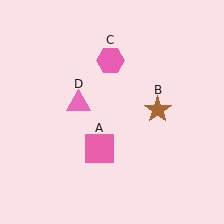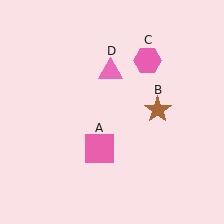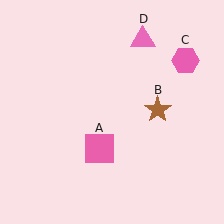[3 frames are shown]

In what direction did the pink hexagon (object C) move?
The pink hexagon (object C) moved right.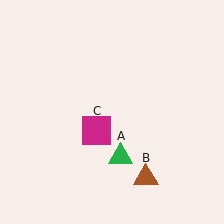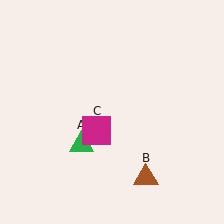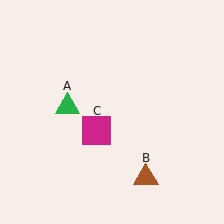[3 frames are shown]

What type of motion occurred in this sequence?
The green triangle (object A) rotated clockwise around the center of the scene.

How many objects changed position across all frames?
1 object changed position: green triangle (object A).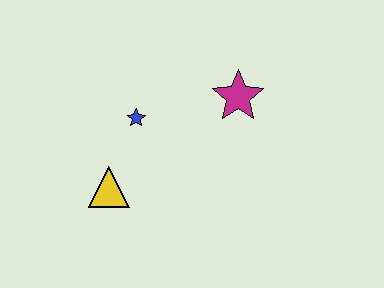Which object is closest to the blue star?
The yellow triangle is closest to the blue star.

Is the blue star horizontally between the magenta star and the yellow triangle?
Yes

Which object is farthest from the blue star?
The magenta star is farthest from the blue star.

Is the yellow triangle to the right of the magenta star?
No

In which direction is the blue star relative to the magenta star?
The blue star is to the left of the magenta star.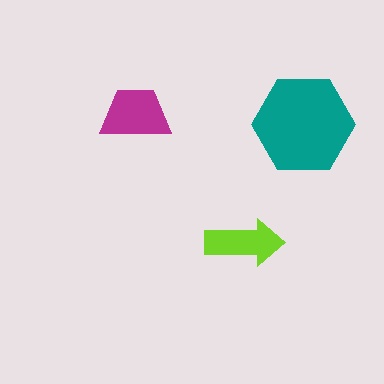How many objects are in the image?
There are 3 objects in the image.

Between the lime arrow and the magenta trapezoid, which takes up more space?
The magenta trapezoid.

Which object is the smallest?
The lime arrow.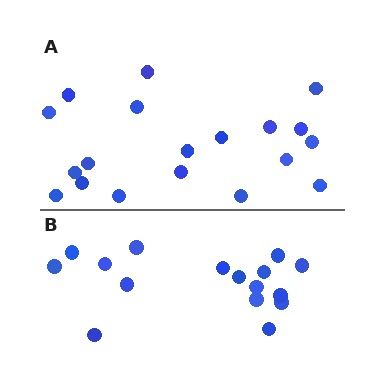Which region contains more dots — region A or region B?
Region A (the top region) has more dots.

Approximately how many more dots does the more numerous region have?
Region A has just a few more — roughly 2 or 3 more dots than region B.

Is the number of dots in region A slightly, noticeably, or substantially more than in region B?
Region A has only slightly more — the two regions are fairly close. The ratio is roughly 1.2 to 1.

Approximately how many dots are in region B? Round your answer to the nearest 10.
About 20 dots. (The exact count is 16, which rounds to 20.)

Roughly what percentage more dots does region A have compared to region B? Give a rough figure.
About 20% more.